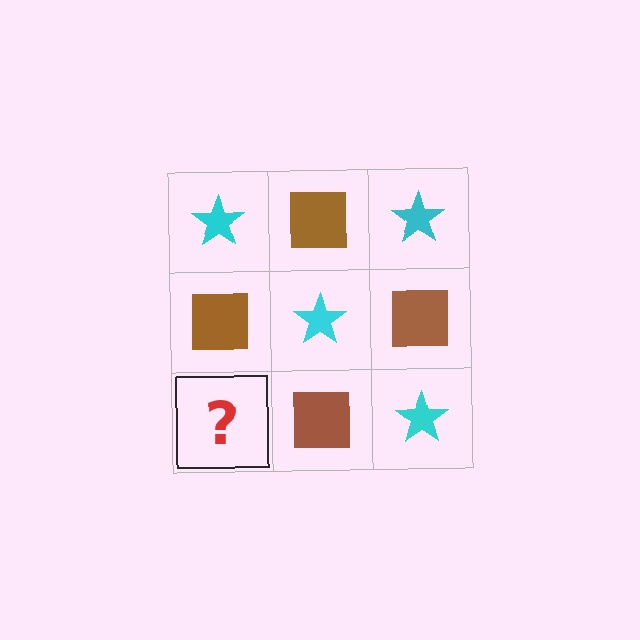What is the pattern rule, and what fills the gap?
The rule is that it alternates cyan star and brown square in a checkerboard pattern. The gap should be filled with a cyan star.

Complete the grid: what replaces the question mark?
The question mark should be replaced with a cyan star.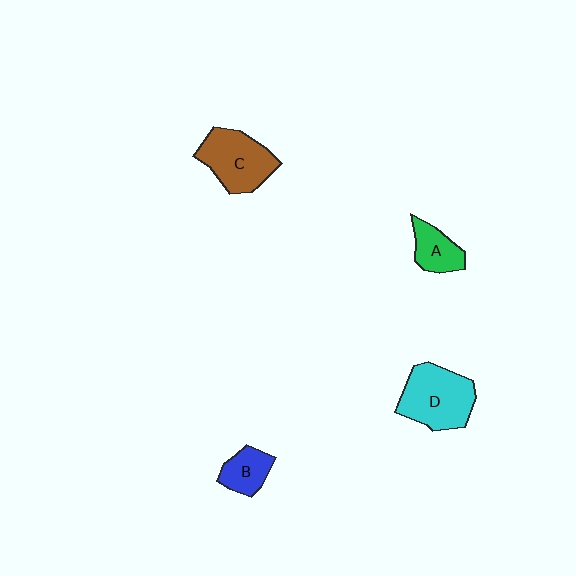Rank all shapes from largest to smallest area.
From largest to smallest: D (cyan), C (brown), A (green), B (blue).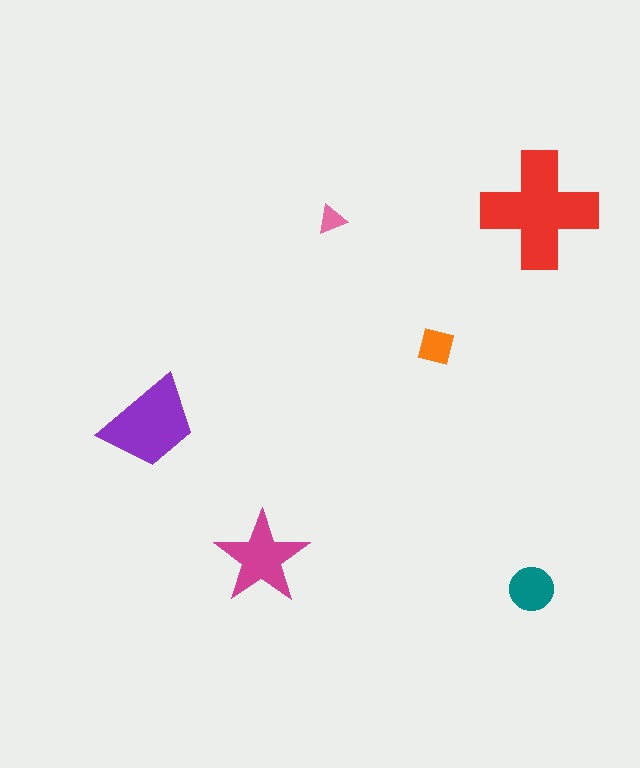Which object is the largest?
The red cross.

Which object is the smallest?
The pink triangle.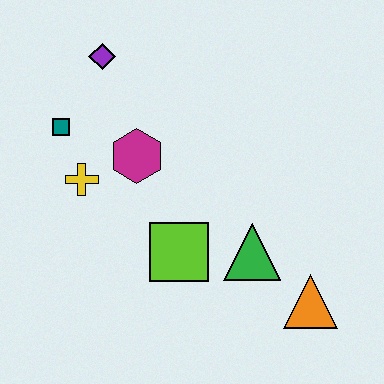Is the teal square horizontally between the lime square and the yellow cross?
No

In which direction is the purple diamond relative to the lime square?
The purple diamond is above the lime square.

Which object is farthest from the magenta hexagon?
The orange triangle is farthest from the magenta hexagon.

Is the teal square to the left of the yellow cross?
Yes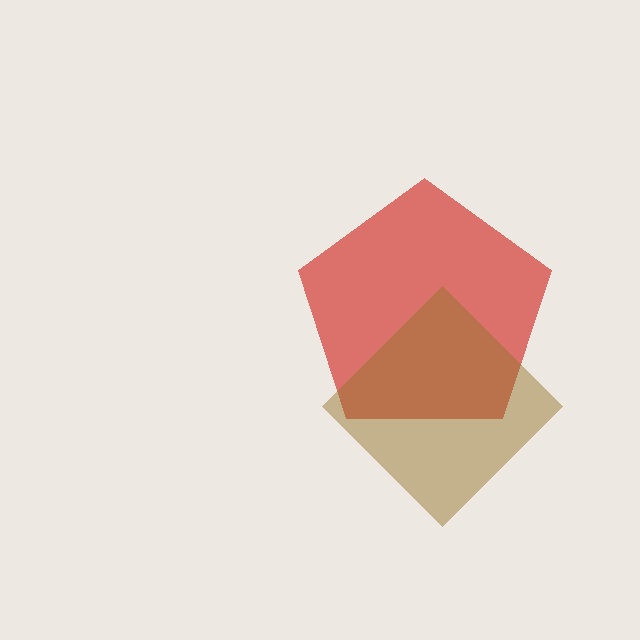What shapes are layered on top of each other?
The layered shapes are: a red pentagon, a brown diamond.